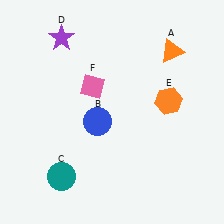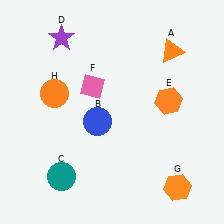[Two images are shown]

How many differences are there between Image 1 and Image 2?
There are 2 differences between the two images.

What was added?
An orange hexagon (G), an orange circle (H) were added in Image 2.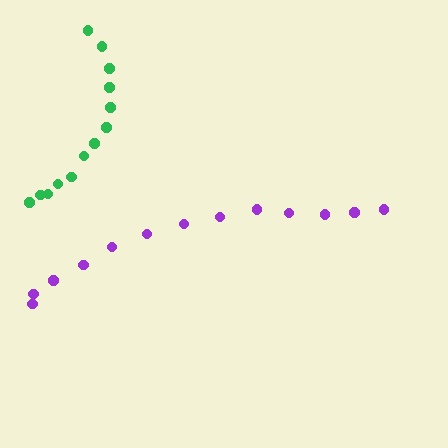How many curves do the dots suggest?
There are 2 distinct paths.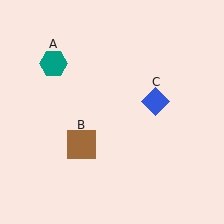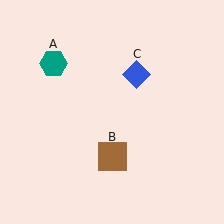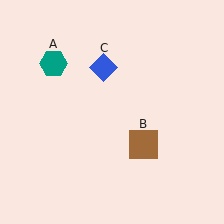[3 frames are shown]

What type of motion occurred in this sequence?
The brown square (object B), blue diamond (object C) rotated counterclockwise around the center of the scene.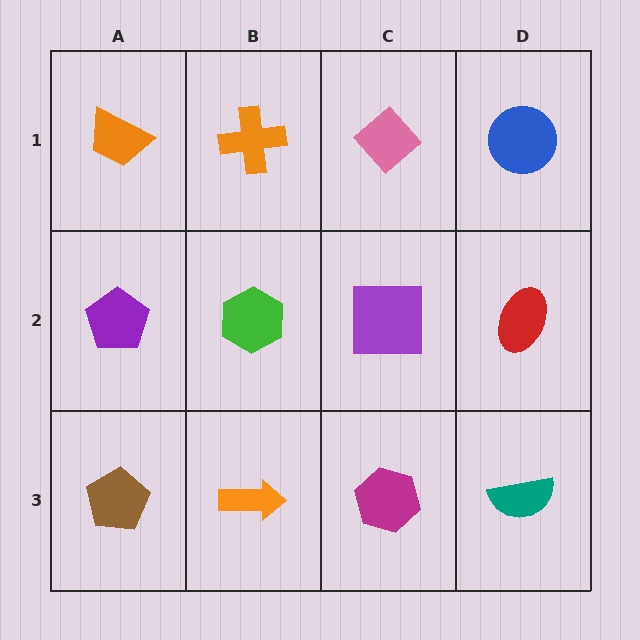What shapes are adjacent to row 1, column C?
A purple square (row 2, column C), an orange cross (row 1, column B), a blue circle (row 1, column D).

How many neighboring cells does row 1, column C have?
3.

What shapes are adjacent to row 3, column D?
A red ellipse (row 2, column D), a magenta hexagon (row 3, column C).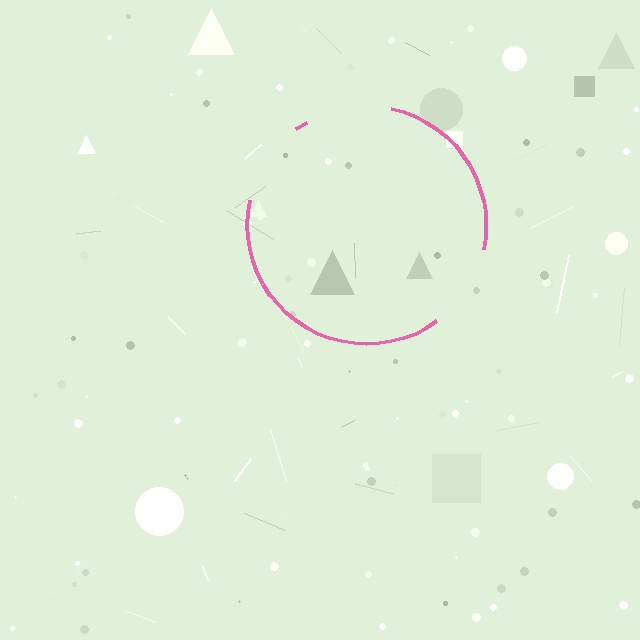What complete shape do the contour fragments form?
The contour fragments form a circle.